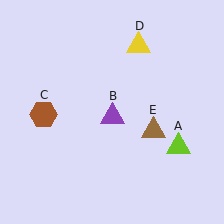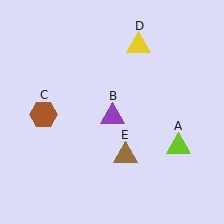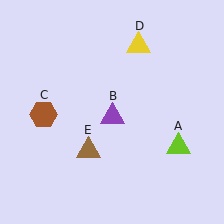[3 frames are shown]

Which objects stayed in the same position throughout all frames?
Lime triangle (object A) and purple triangle (object B) and brown hexagon (object C) and yellow triangle (object D) remained stationary.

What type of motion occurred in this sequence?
The brown triangle (object E) rotated clockwise around the center of the scene.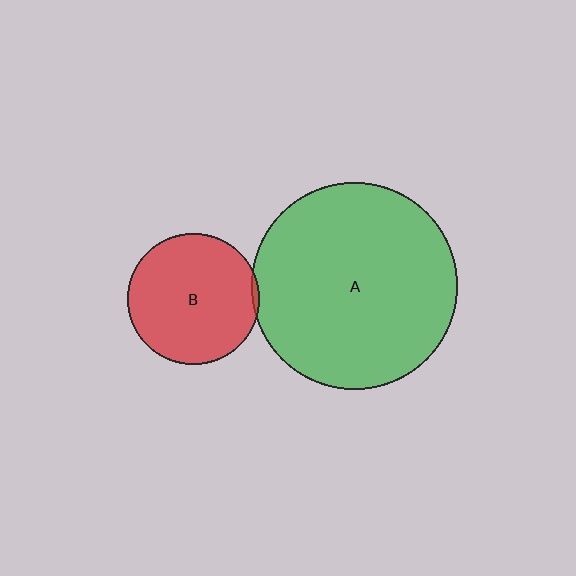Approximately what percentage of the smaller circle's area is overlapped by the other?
Approximately 5%.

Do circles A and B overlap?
Yes.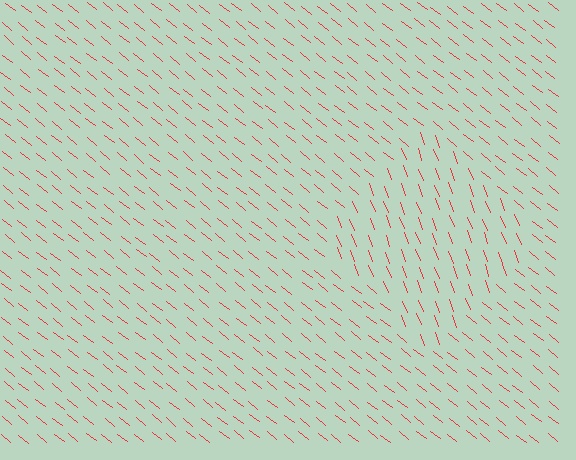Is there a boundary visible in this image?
Yes, there is a texture boundary formed by a change in line orientation.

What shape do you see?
I see a diamond.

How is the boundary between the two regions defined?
The boundary is defined purely by a change in line orientation (approximately 31 degrees difference). All lines are the same color and thickness.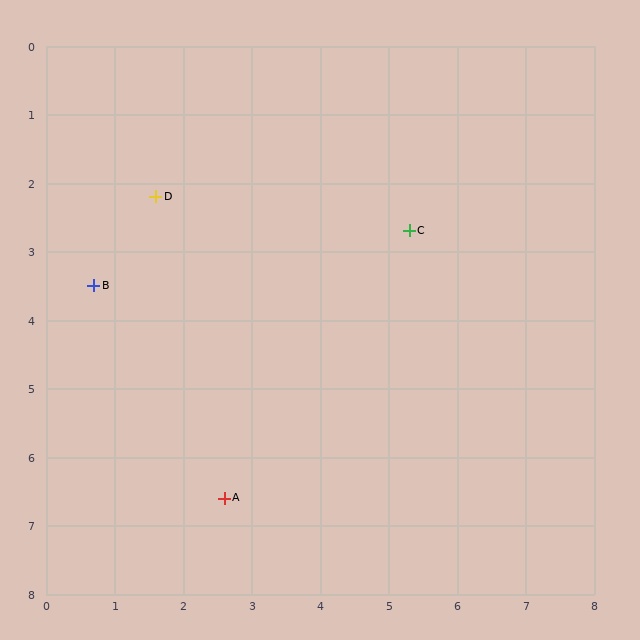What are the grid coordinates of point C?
Point C is at approximately (5.3, 2.7).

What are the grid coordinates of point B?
Point B is at approximately (0.7, 3.5).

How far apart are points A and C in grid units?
Points A and C are about 4.7 grid units apart.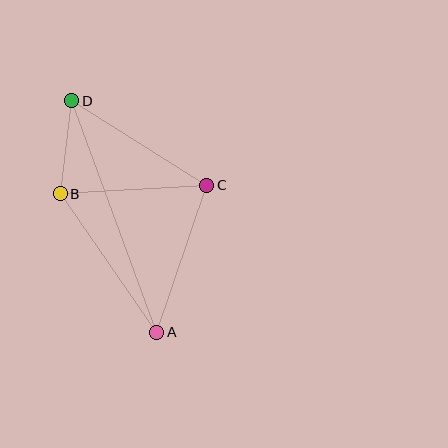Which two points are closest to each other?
Points B and D are closest to each other.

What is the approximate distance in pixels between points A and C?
The distance between A and C is approximately 155 pixels.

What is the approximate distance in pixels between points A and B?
The distance between A and B is approximately 169 pixels.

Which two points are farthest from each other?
Points A and D are farthest from each other.